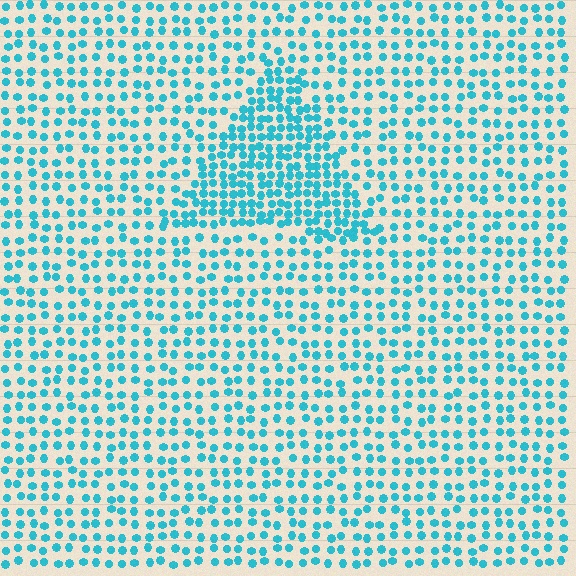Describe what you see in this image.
The image contains small cyan elements arranged at two different densities. A triangle-shaped region is visible where the elements are more densely packed than the surrounding area.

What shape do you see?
I see a triangle.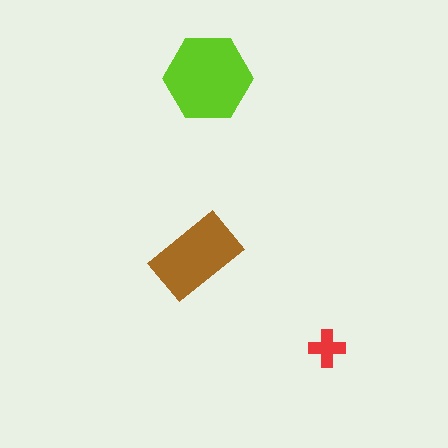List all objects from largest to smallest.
The lime hexagon, the brown rectangle, the red cross.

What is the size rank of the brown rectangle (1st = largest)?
2nd.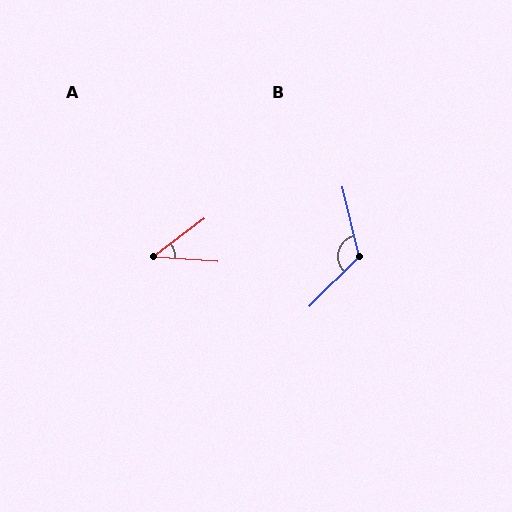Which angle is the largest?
B, at approximately 122 degrees.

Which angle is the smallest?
A, at approximately 41 degrees.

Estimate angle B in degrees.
Approximately 122 degrees.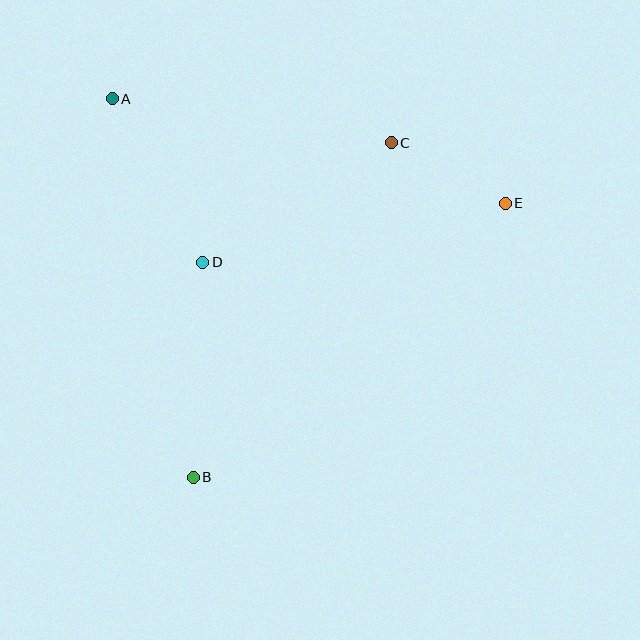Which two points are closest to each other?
Points C and E are closest to each other.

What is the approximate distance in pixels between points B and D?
The distance between B and D is approximately 215 pixels.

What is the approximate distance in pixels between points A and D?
The distance between A and D is approximately 187 pixels.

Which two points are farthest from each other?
Points B and E are farthest from each other.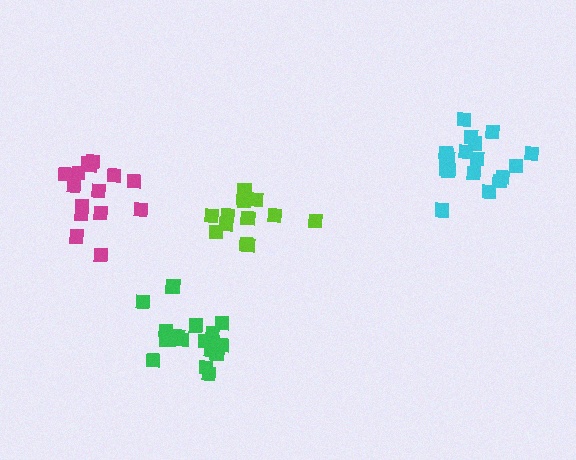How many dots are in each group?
Group 1: 18 dots, Group 2: 13 dots, Group 3: 19 dots, Group 4: 15 dots (65 total).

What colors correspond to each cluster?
The clusters are colored: cyan, lime, green, magenta.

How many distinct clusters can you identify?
There are 4 distinct clusters.